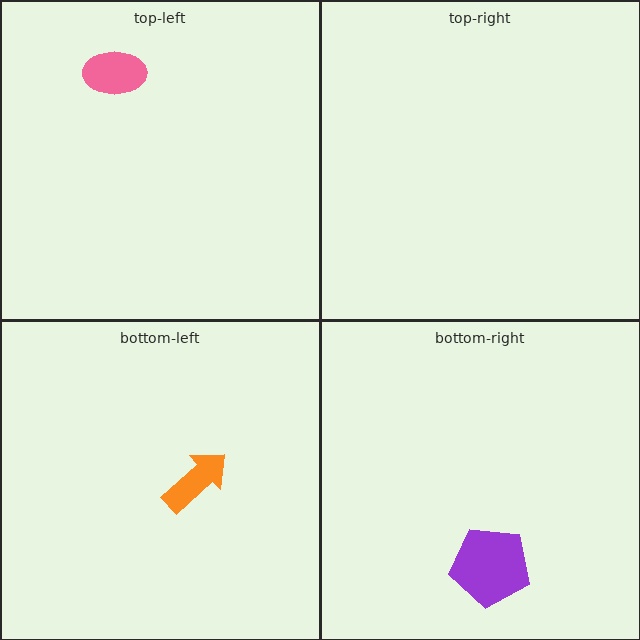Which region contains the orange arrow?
The bottom-left region.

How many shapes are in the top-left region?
1.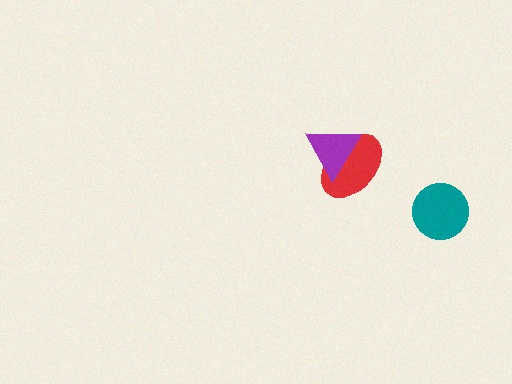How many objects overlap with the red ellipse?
1 object overlaps with the red ellipse.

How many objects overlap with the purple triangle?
1 object overlaps with the purple triangle.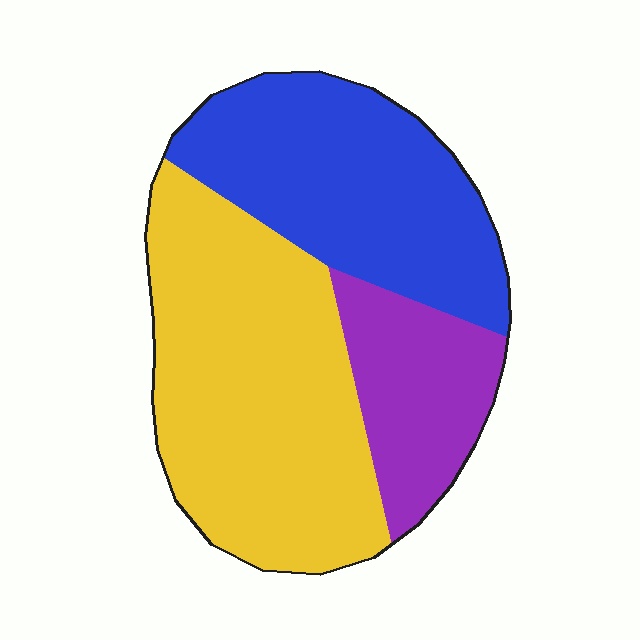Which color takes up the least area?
Purple, at roughly 20%.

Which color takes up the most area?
Yellow, at roughly 45%.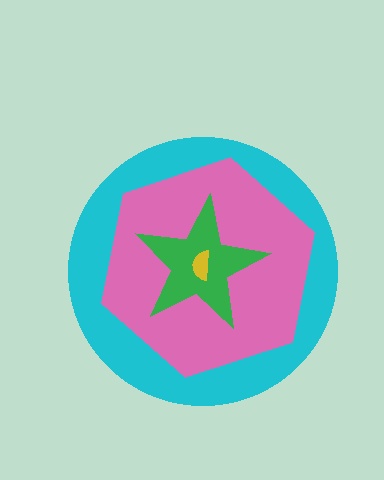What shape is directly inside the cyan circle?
The pink hexagon.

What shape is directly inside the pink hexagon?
The green star.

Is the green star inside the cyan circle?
Yes.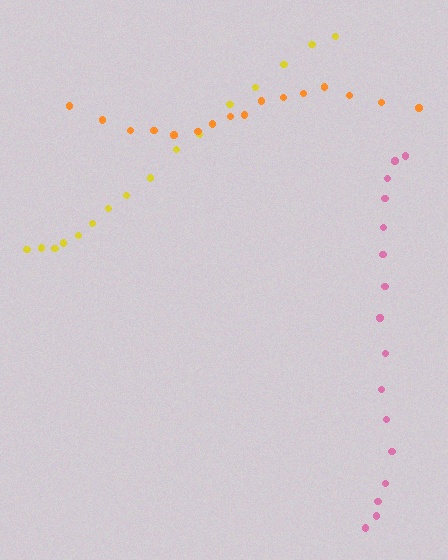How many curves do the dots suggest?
There are 3 distinct paths.